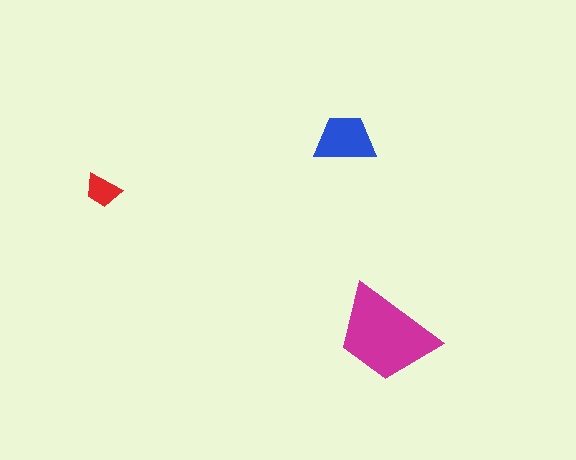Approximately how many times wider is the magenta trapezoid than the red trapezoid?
About 3 times wider.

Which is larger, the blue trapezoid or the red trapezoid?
The blue one.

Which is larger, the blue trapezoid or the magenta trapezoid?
The magenta one.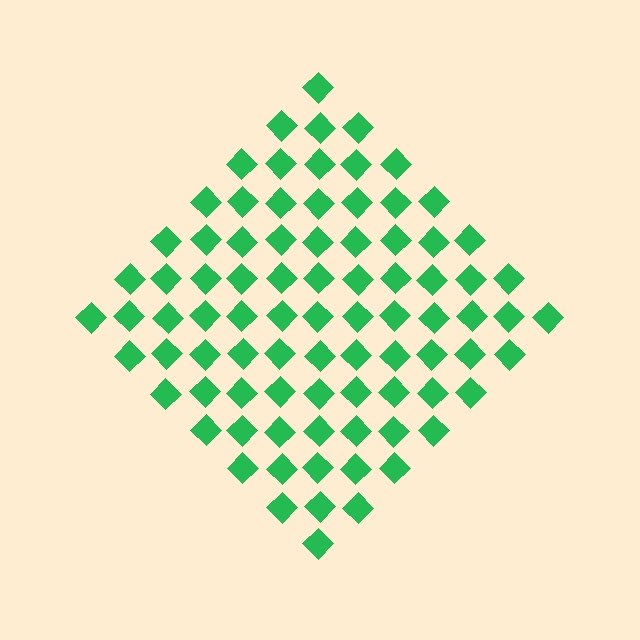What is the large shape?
The large shape is a diamond.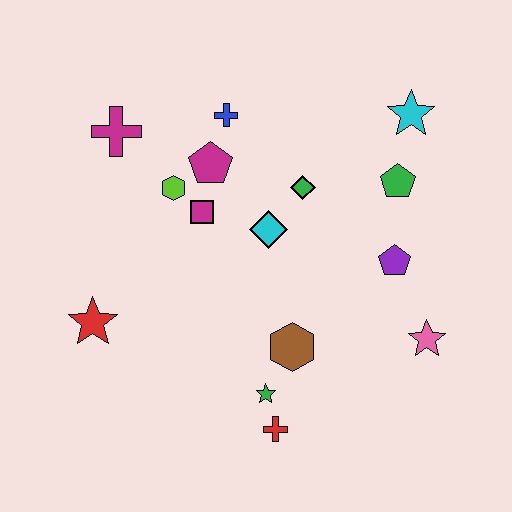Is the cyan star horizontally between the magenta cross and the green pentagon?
No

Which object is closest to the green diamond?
The cyan diamond is closest to the green diamond.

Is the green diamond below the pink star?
No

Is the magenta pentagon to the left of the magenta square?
No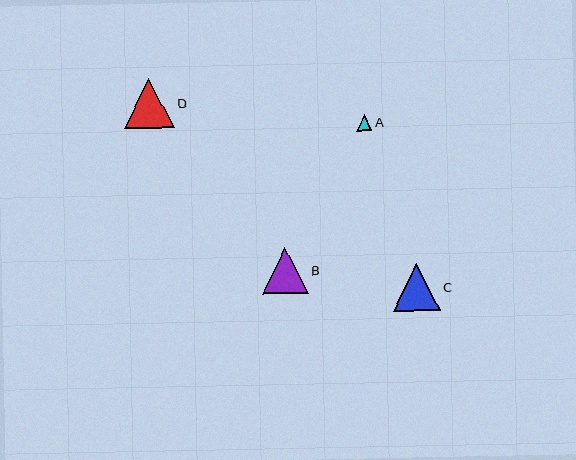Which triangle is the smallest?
Triangle A is the smallest with a size of approximately 15 pixels.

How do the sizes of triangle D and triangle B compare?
Triangle D and triangle B are approximately the same size.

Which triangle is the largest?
Triangle D is the largest with a size of approximately 50 pixels.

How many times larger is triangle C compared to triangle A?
Triangle C is approximately 3.1 times the size of triangle A.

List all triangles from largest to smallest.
From largest to smallest: D, C, B, A.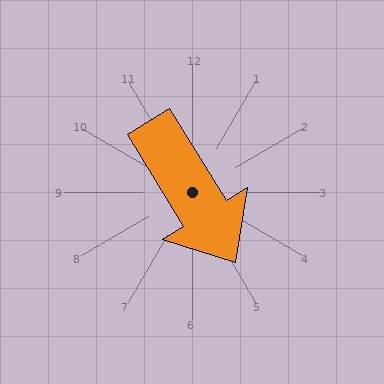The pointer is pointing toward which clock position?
Roughly 5 o'clock.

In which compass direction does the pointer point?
Southeast.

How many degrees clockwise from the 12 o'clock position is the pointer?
Approximately 149 degrees.